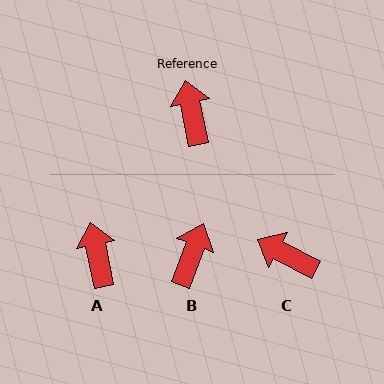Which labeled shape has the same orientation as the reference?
A.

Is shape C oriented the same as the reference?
No, it is off by about 51 degrees.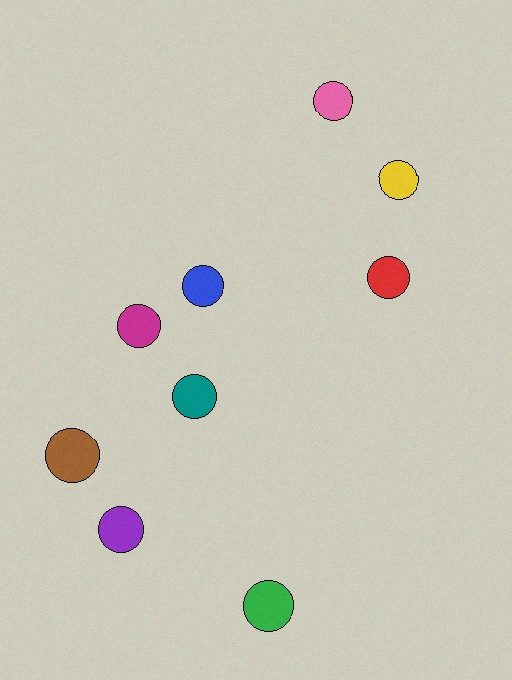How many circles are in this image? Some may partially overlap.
There are 9 circles.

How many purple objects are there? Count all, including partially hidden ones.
There is 1 purple object.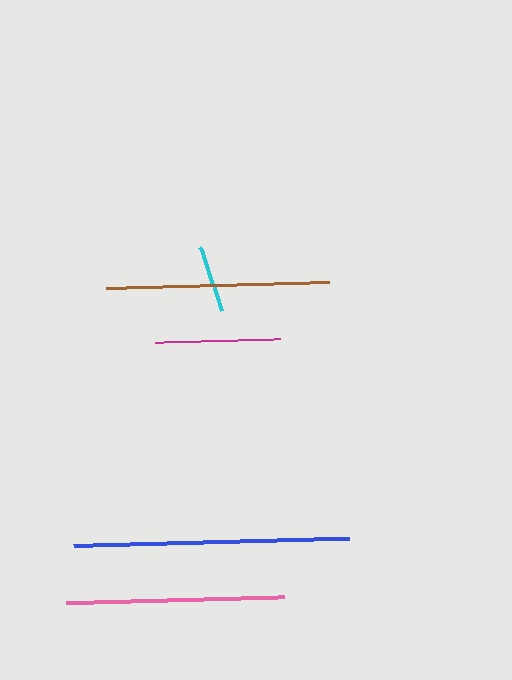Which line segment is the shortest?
The cyan line is the shortest at approximately 67 pixels.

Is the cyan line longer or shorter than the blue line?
The blue line is longer than the cyan line.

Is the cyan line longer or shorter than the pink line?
The pink line is longer than the cyan line.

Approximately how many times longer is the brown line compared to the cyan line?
The brown line is approximately 3.3 times the length of the cyan line.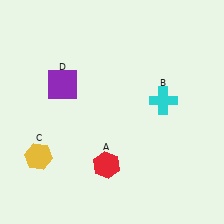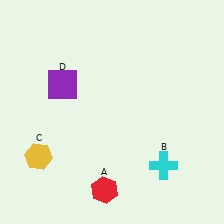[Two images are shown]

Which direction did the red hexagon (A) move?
The red hexagon (A) moved down.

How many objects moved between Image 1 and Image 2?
2 objects moved between the two images.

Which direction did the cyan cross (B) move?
The cyan cross (B) moved down.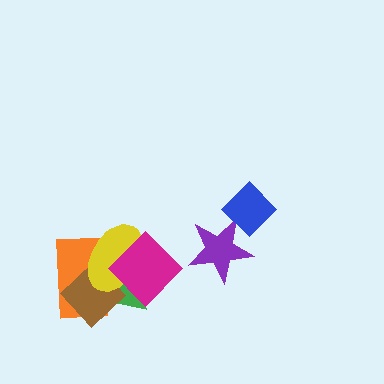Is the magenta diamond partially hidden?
No, no other shape covers it.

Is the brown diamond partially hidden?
Yes, it is partially covered by another shape.